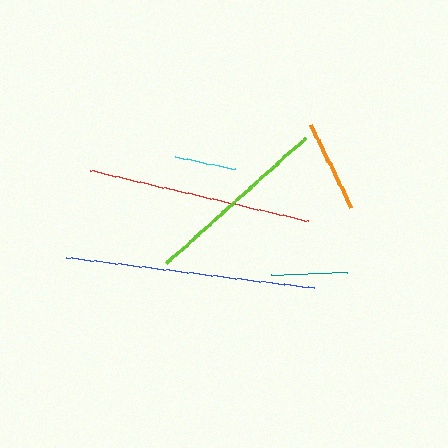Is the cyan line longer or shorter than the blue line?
The blue line is longer than the cyan line.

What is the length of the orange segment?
The orange segment is approximately 92 pixels long.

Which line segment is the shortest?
The cyan line is the shortest at approximately 61 pixels.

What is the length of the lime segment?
The lime segment is approximately 189 pixels long.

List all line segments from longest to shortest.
From longest to shortest: blue, red, lime, orange, teal, cyan.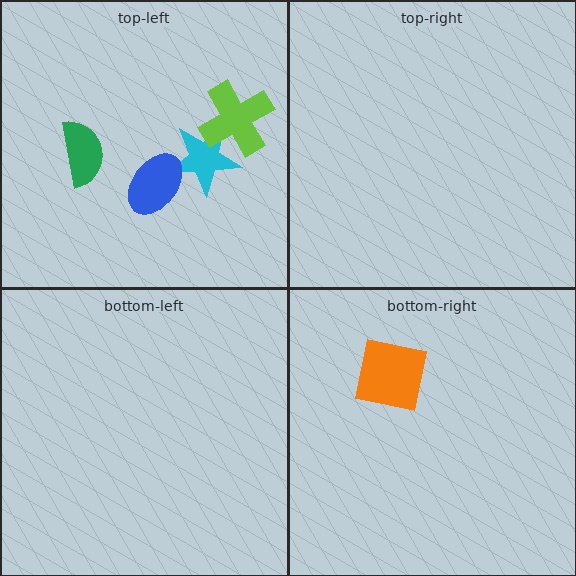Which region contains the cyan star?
The top-left region.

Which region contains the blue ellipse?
The top-left region.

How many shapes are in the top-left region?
4.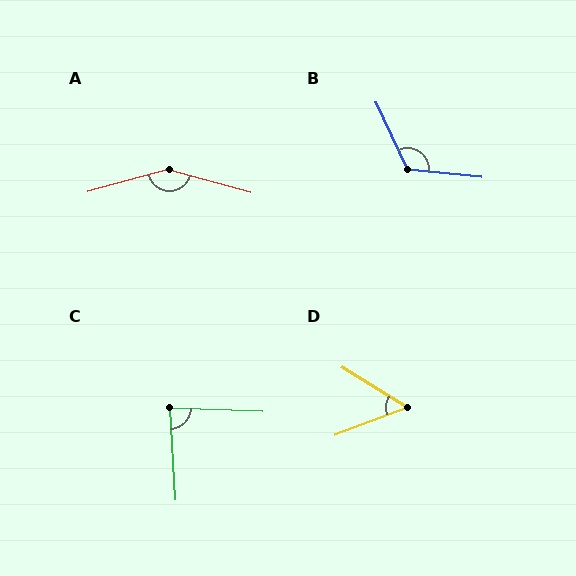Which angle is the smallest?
D, at approximately 53 degrees.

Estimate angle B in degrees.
Approximately 121 degrees.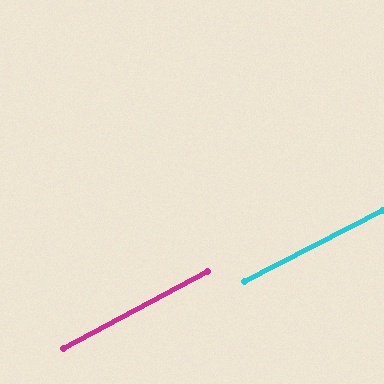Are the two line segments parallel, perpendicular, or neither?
Parallel — their directions differ by only 0.7°.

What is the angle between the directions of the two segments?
Approximately 1 degree.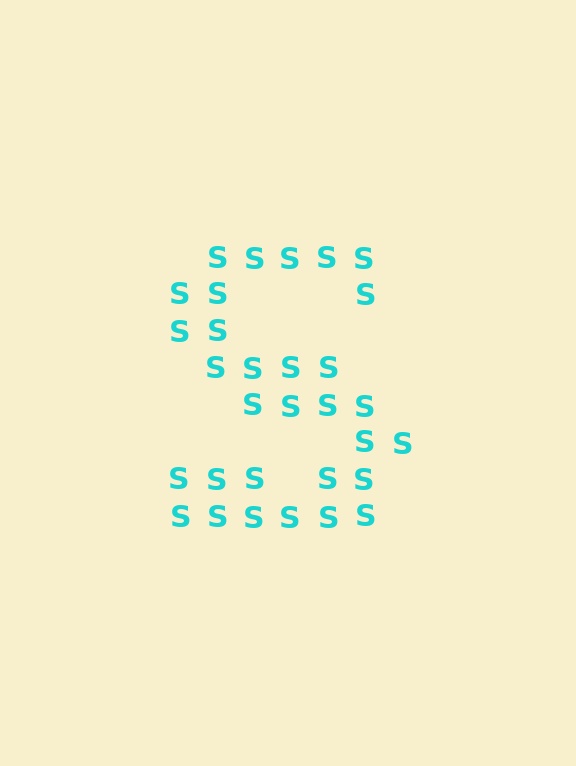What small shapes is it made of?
It is made of small letter S's.